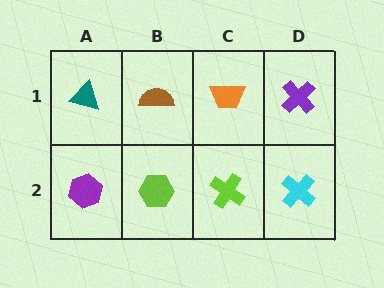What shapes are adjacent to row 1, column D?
A cyan cross (row 2, column D), an orange trapezoid (row 1, column C).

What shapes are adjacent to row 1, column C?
A lime cross (row 2, column C), a brown semicircle (row 1, column B), a purple cross (row 1, column D).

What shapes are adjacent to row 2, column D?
A purple cross (row 1, column D), a lime cross (row 2, column C).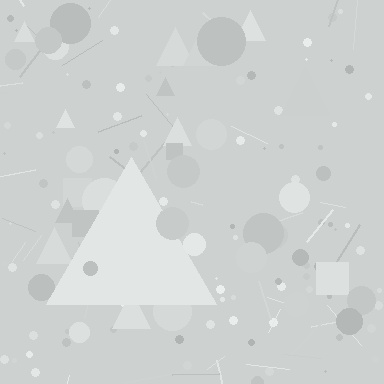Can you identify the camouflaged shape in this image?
The camouflaged shape is a triangle.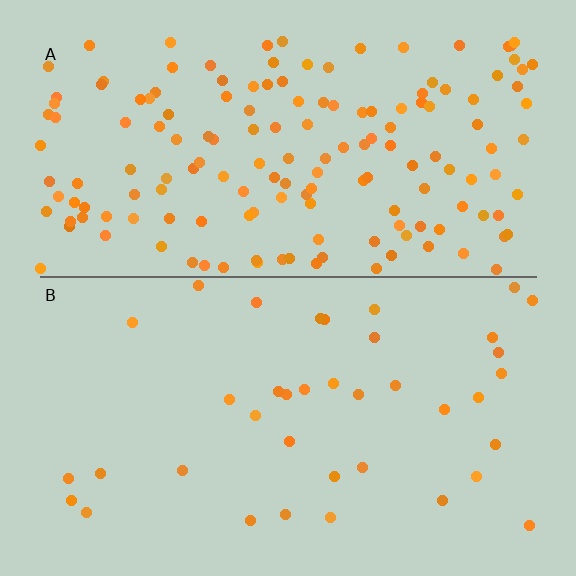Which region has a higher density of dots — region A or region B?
A (the top).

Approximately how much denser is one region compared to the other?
Approximately 4.1× — region A over region B.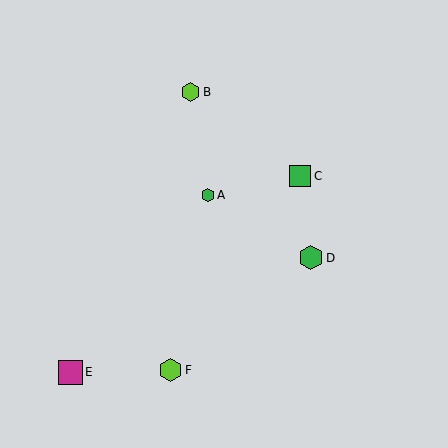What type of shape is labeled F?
Shape F is a lime hexagon.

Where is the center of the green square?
The center of the green square is at (300, 176).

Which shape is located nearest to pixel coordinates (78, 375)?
The magenta square (labeled E) at (70, 372) is nearest to that location.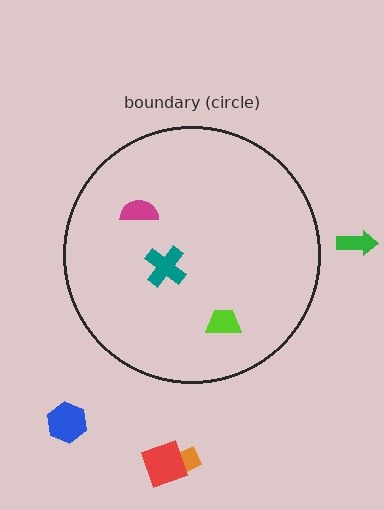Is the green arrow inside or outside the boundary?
Outside.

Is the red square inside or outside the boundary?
Outside.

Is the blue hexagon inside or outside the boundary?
Outside.